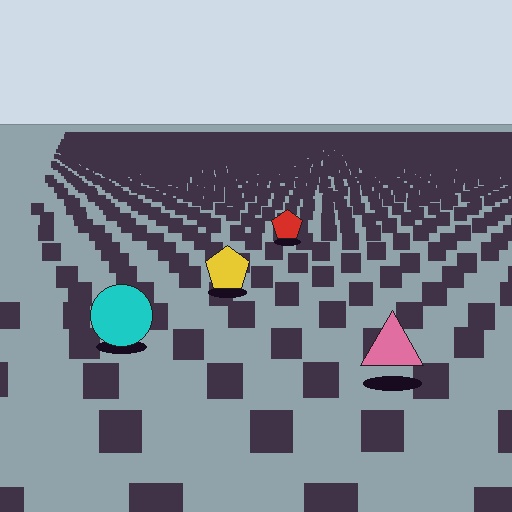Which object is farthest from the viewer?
The red pentagon is farthest from the viewer. It appears smaller and the ground texture around it is denser.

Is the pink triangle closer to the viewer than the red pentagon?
Yes. The pink triangle is closer — you can tell from the texture gradient: the ground texture is coarser near it.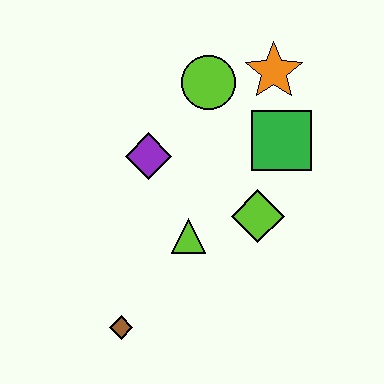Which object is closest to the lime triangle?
The lime diamond is closest to the lime triangle.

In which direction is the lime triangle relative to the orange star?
The lime triangle is below the orange star.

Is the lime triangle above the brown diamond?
Yes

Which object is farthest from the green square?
The brown diamond is farthest from the green square.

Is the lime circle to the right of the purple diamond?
Yes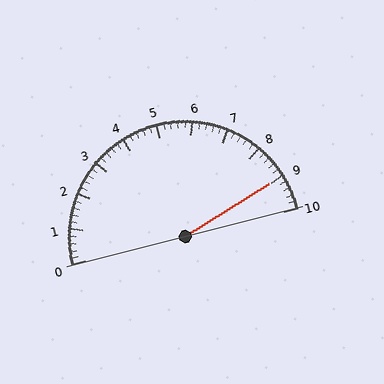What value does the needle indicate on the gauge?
The needle indicates approximately 9.0.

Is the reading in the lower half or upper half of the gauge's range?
The reading is in the upper half of the range (0 to 10).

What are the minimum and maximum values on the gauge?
The gauge ranges from 0 to 10.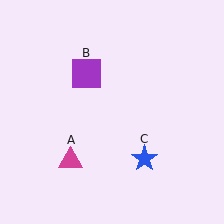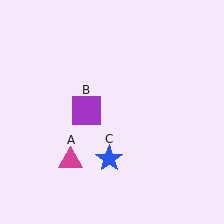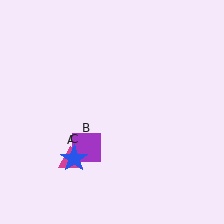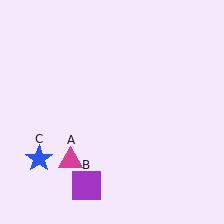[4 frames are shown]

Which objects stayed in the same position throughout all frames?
Magenta triangle (object A) remained stationary.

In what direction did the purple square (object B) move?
The purple square (object B) moved down.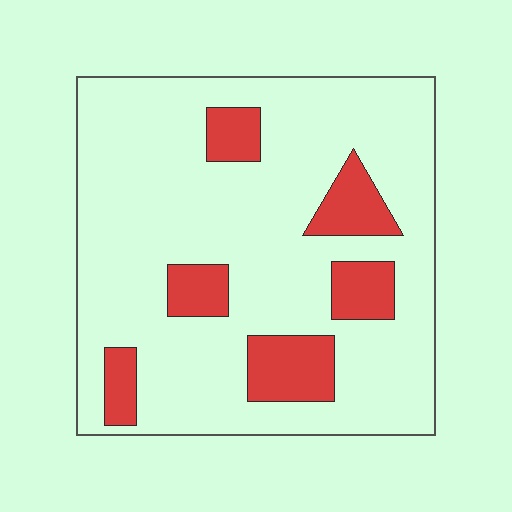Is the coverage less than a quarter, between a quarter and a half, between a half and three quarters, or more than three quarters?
Less than a quarter.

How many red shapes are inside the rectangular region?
6.